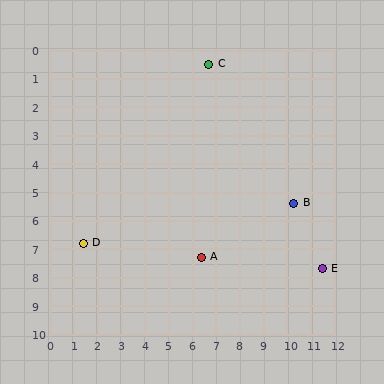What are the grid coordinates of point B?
Point B is at approximately (10.3, 5.4).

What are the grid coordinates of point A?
Point A is at approximately (6.4, 7.3).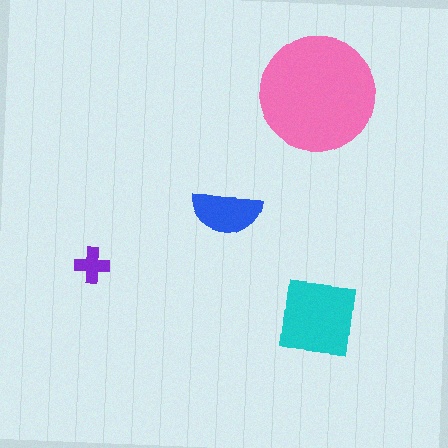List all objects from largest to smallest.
The pink circle, the cyan square, the blue semicircle, the purple cross.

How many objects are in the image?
There are 4 objects in the image.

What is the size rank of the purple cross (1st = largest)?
4th.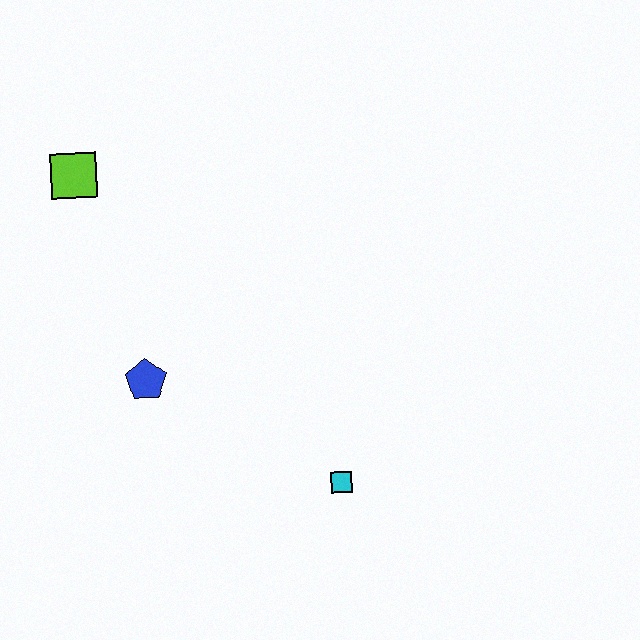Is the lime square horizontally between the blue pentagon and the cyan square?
No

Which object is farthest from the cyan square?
The lime square is farthest from the cyan square.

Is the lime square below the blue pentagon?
No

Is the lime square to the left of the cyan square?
Yes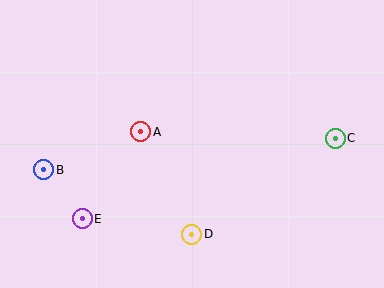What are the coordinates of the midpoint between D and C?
The midpoint between D and C is at (264, 186).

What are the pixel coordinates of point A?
Point A is at (141, 132).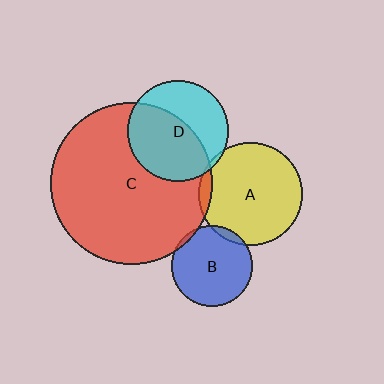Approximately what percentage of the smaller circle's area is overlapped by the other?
Approximately 5%.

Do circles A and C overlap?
Yes.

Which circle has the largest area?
Circle C (red).